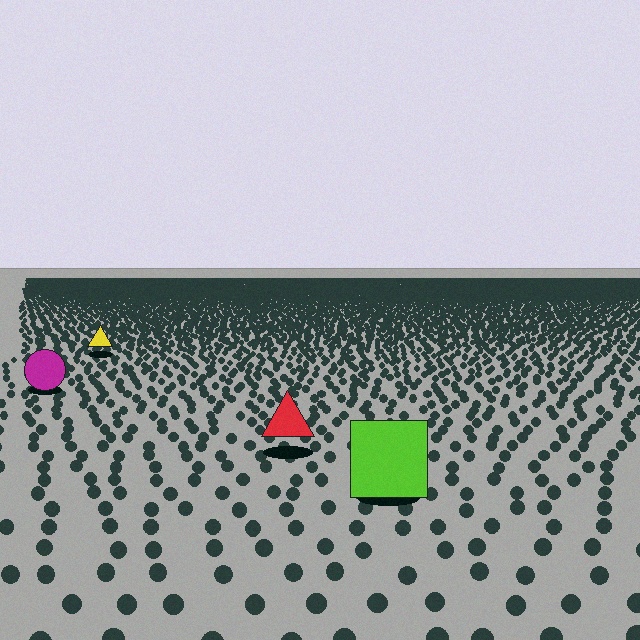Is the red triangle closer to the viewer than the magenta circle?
Yes. The red triangle is closer — you can tell from the texture gradient: the ground texture is coarser near it.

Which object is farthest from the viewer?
The yellow triangle is farthest from the viewer. It appears smaller and the ground texture around it is denser.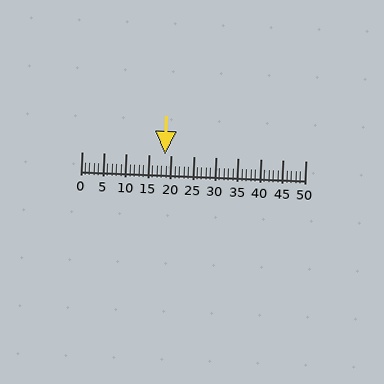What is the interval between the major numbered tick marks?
The major tick marks are spaced 5 units apart.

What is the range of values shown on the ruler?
The ruler shows values from 0 to 50.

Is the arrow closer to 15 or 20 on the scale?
The arrow is closer to 20.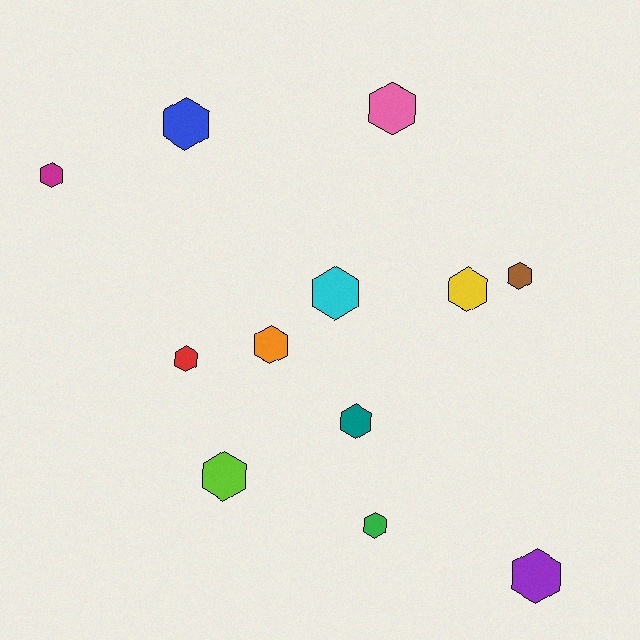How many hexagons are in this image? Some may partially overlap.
There are 12 hexagons.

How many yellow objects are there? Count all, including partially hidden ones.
There is 1 yellow object.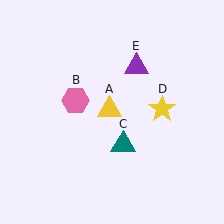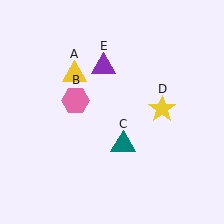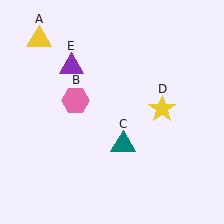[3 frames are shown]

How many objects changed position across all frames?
2 objects changed position: yellow triangle (object A), purple triangle (object E).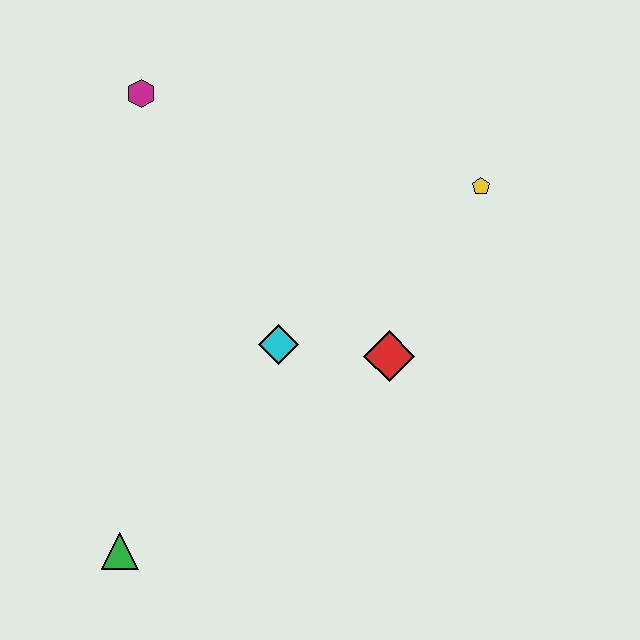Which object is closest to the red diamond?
The cyan diamond is closest to the red diamond.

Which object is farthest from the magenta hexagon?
The green triangle is farthest from the magenta hexagon.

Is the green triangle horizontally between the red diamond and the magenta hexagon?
No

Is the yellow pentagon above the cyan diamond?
Yes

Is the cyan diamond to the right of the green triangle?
Yes